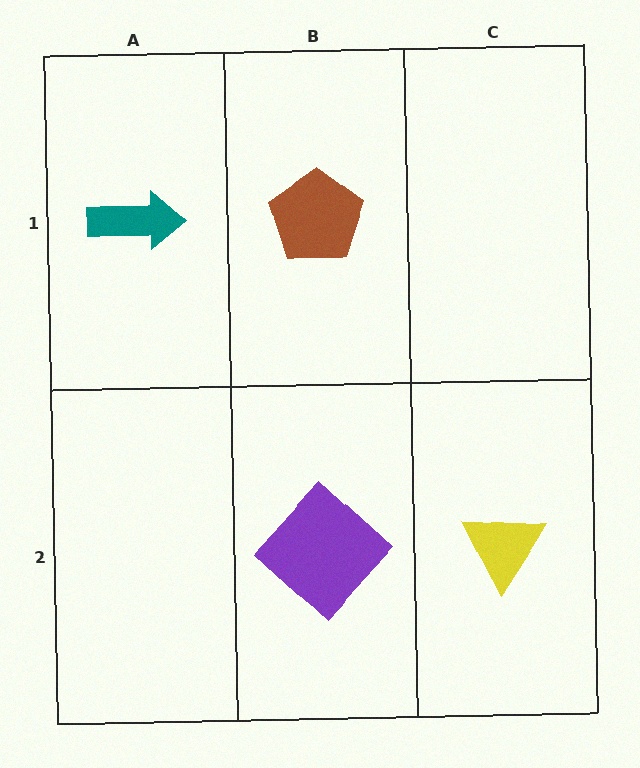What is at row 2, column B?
A purple diamond.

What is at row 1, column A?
A teal arrow.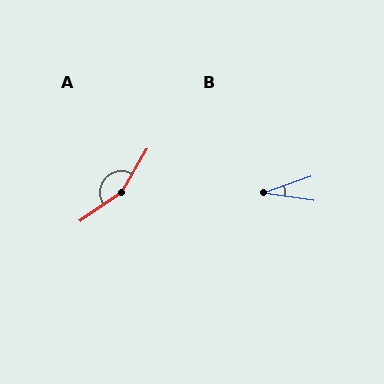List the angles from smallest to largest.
B (27°), A (154°).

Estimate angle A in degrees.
Approximately 154 degrees.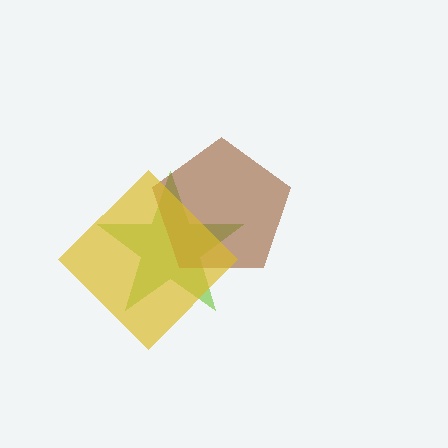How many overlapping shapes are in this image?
There are 3 overlapping shapes in the image.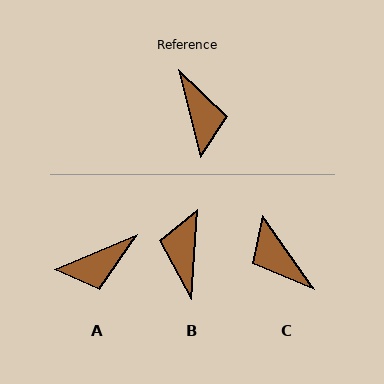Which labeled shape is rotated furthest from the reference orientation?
B, about 163 degrees away.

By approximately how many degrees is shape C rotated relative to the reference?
Approximately 159 degrees clockwise.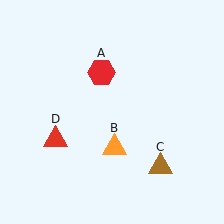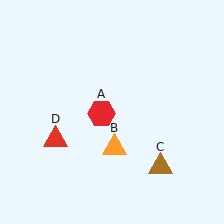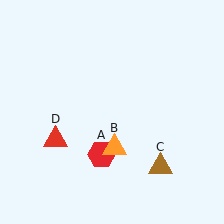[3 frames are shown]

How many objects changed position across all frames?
1 object changed position: red hexagon (object A).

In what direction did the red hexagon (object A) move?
The red hexagon (object A) moved down.